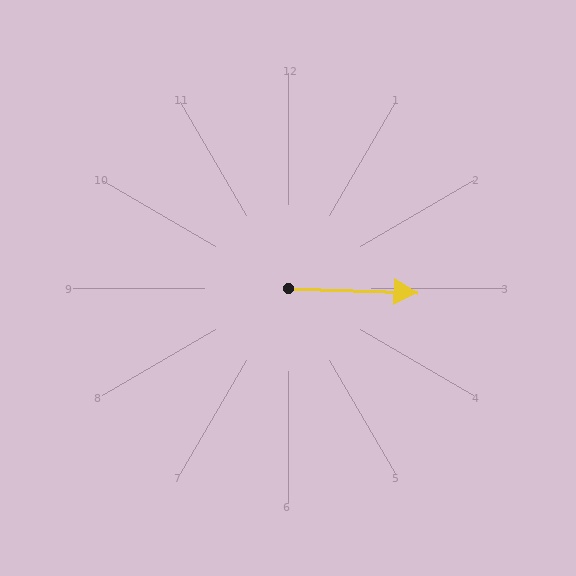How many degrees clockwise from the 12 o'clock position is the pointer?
Approximately 92 degrees.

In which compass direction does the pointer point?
East.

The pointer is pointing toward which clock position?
Roughly 3 o'clock.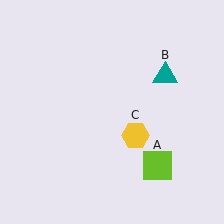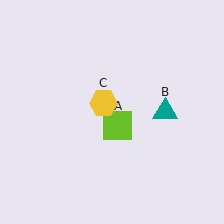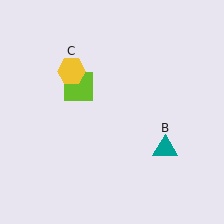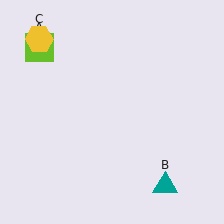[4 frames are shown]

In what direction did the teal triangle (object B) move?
The teal triangle (object B) moved down.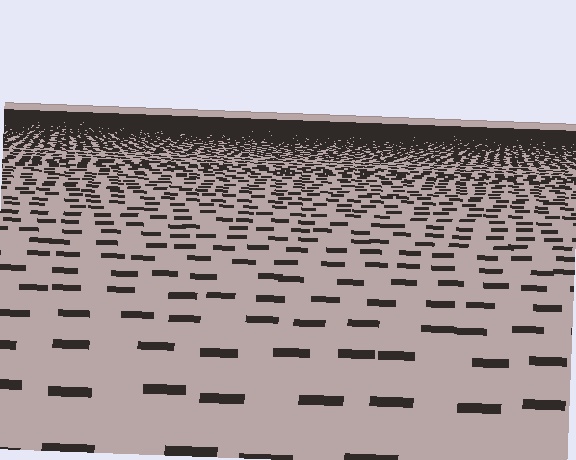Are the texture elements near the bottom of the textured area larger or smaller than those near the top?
Larger. Near the bottom, elements are closer to the viewer and appear at a bigger on-screen size.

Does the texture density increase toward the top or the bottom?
Density increases toward the top.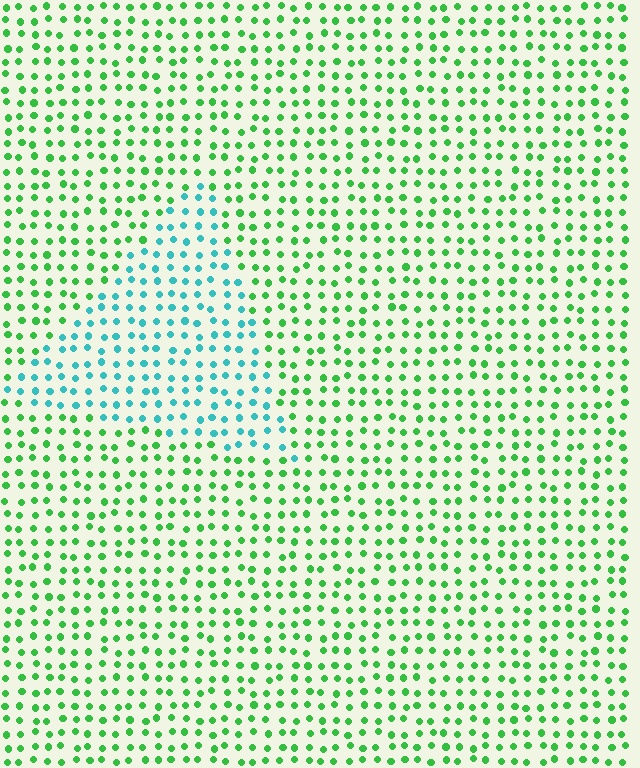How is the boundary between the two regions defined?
The boundary is defined purely by a slight shift in hue (about 54 degrees). Spacing, size, and orientation are identical on both sides.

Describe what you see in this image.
The image is filled with small green elements in a uniform arrangement. A triangle-shaped region is visible where the elements are tinted to a slightly different hue, forming a subtle color boundary.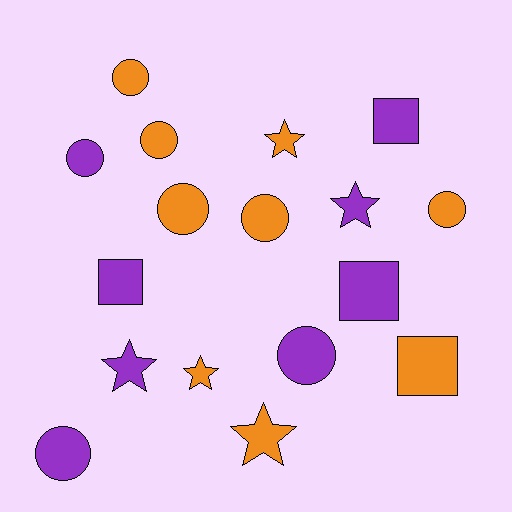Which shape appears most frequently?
Circle, with 8 objects.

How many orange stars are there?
There are 3 orange stars.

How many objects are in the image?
There are 17 objects.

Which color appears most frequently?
Orange, with 9 objects.